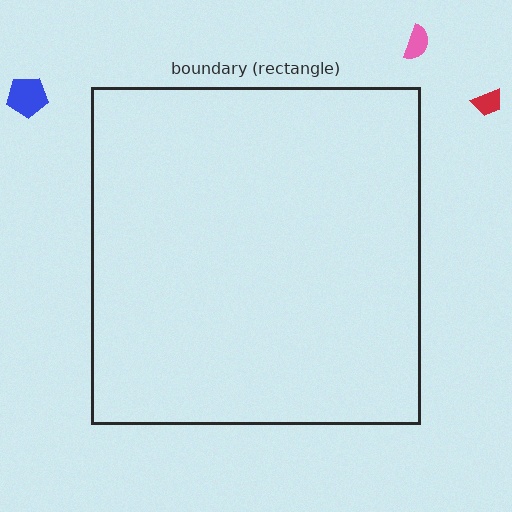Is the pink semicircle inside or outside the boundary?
Outside.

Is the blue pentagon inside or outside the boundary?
Outside.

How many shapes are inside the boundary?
0 inside, 3 outside.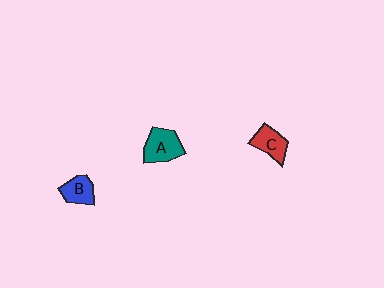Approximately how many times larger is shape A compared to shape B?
Approximately 1.4 times.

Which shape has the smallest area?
Shape B (blue).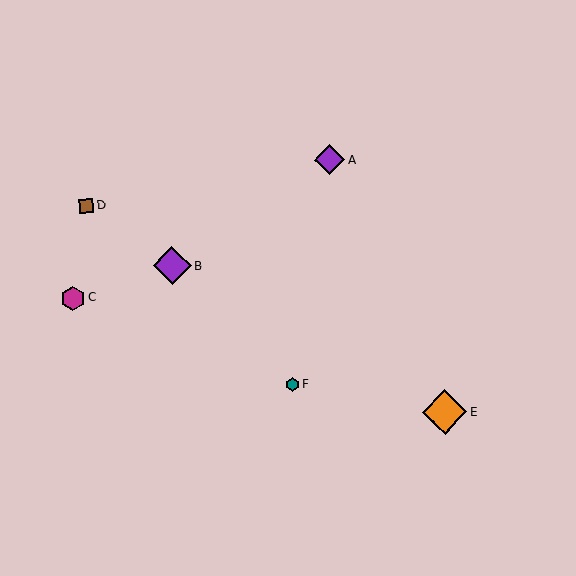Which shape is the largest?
The orange diamond (labeled E) is the largest.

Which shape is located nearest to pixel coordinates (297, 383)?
The teal hexagon (labeled F) at (292, 384) is nearest to that location.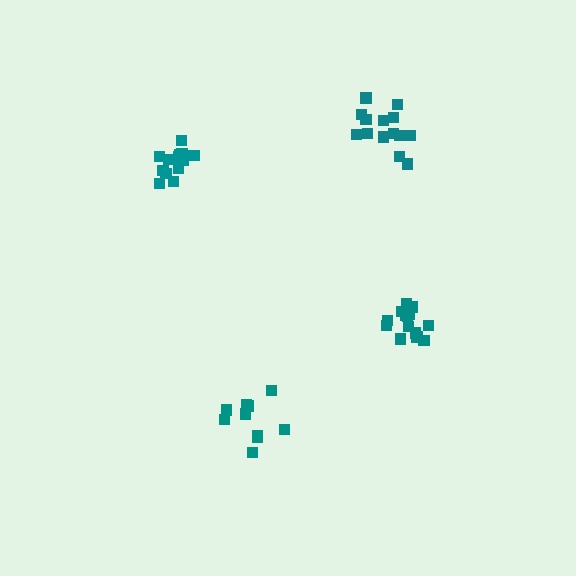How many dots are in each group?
Group 1: 14 dots, Group 2: 10 dots, Group 3: 14 dots, Group 4: 16 dots (54 total).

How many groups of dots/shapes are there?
There are 4 groups.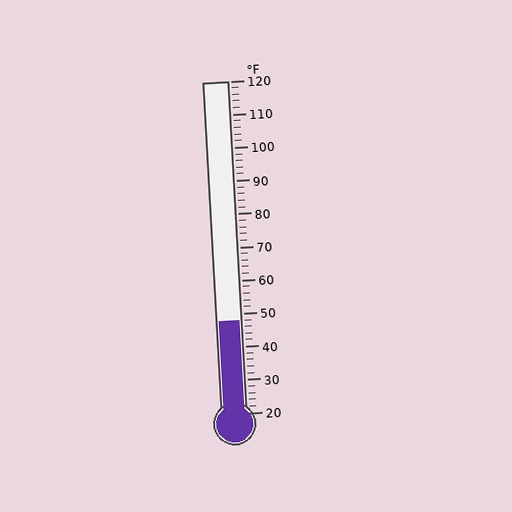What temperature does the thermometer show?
The thermometer shows approximately 48°F.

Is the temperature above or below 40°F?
The temperature is above 40°F.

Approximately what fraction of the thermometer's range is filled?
The thermometer is filled to approximately 30% of its range.